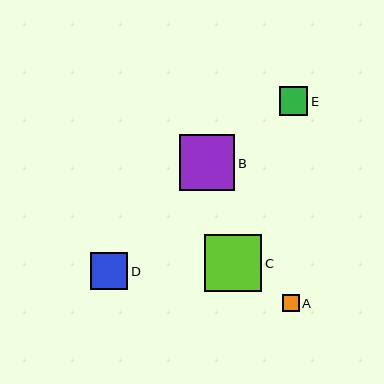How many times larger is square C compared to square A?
Square C is approximately 3.5 times the size of square A.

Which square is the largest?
Square C is the largest with a size of approximately 57 pixels.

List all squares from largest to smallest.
From largest to smallest: C, B, D, E, A.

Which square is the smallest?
Square A is the smallest with a size of approximately 16 pixels.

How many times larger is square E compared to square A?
Square E is approximately 1.8 times the size of square A.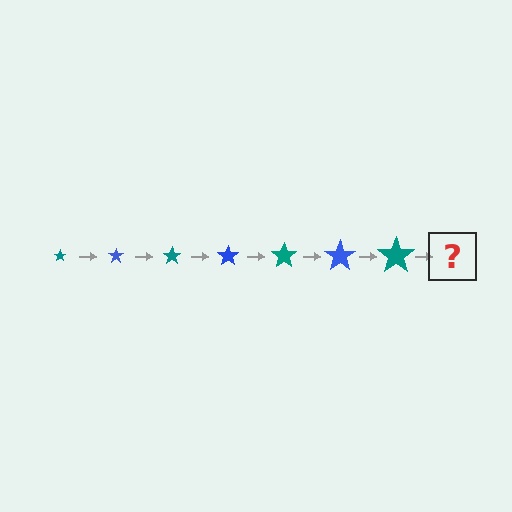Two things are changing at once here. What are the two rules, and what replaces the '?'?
The two rules are that the star grows larger each step and the color cycles through teal and blue. The '?' should be a blue star, larger than the previous one.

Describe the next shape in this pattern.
It should be a blue star, larger than the previous one.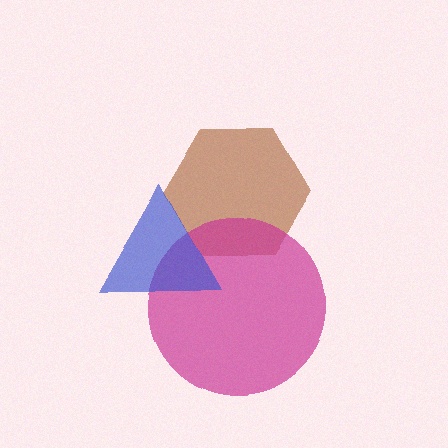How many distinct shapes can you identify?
There are 3 distinct shapes: a brown hexagon, a magenta circle, a blue triangle.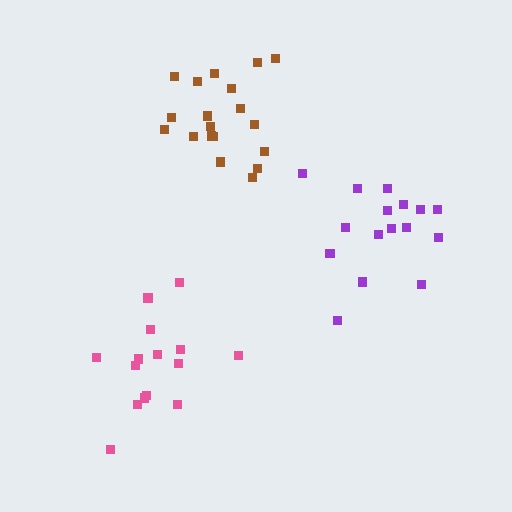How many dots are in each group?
Group 1: 16 dots, Group 2: 19 dots, Group 3: 15 dots (50 total).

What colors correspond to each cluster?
The clusters are colored: purple, brown, pink.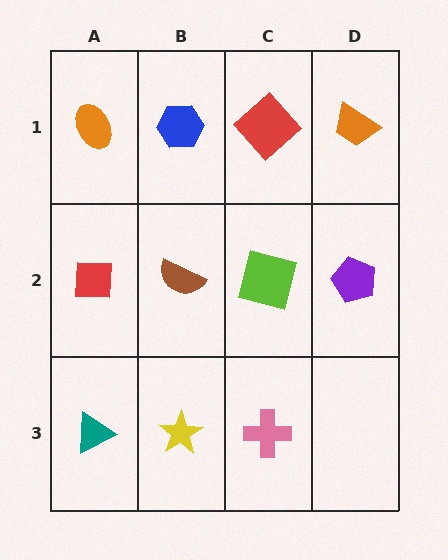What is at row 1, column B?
A blue hexagon.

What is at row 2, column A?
A red square.